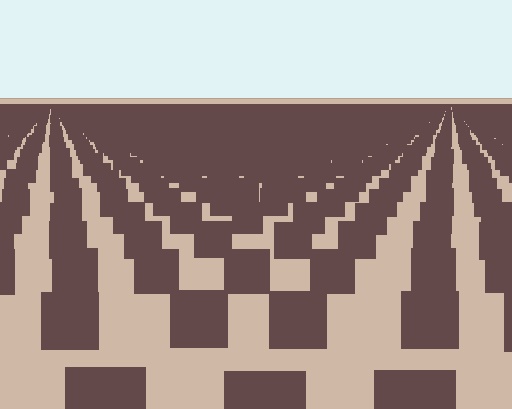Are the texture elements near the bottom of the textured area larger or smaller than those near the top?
Larger. Near the bottom, elements are closer to the viewer and appear at a bigger on-screen size.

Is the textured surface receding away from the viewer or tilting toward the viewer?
The surface is receding away from the viewer. Texture elements get smaller and denser toward the top.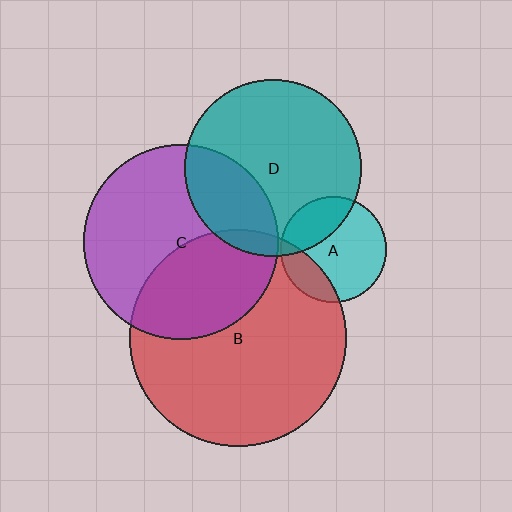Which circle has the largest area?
Circle B (red).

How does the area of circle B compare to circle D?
Approximately 1.5 times.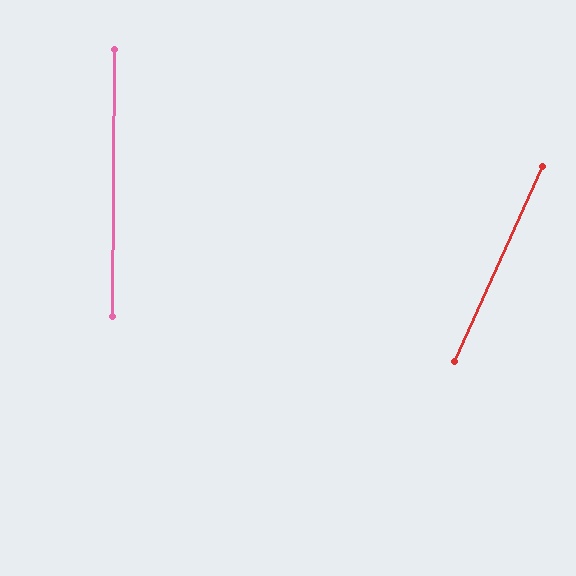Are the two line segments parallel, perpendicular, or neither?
Neither parallel nor perpendicular — they differ by about 24°.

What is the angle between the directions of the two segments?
Approximately 24 degrees.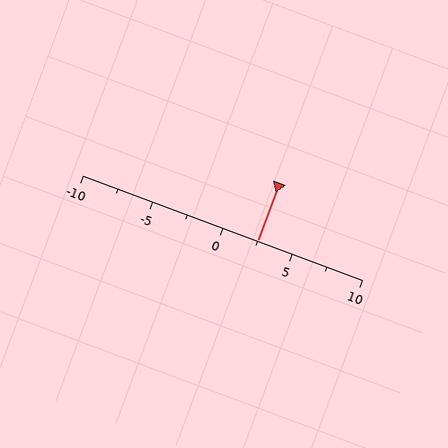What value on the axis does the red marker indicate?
The marker indicates approximately 2.5.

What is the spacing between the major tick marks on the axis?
The major ticks are spaced 5 apart.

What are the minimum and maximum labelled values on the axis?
The axis runs from -10 to 10.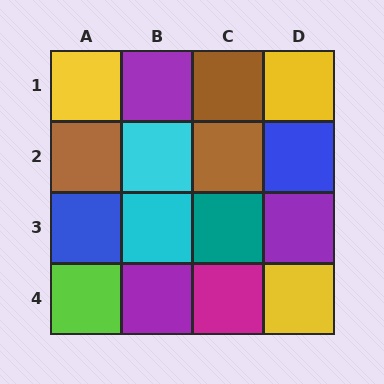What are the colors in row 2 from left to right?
Brown, cyan, brown, blue.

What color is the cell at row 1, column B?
Purple.